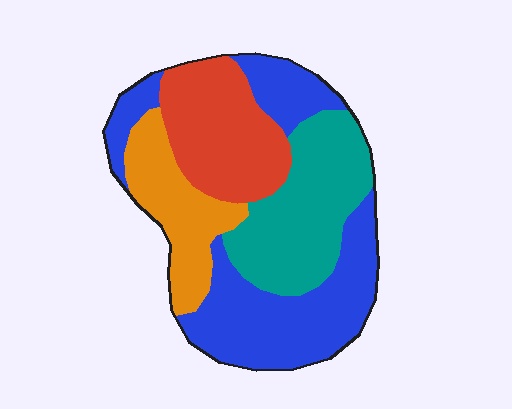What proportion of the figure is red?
Red takes up about one fifth (1/5) of the figure.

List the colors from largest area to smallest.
From largest to smallest: blue, teal, red, orange.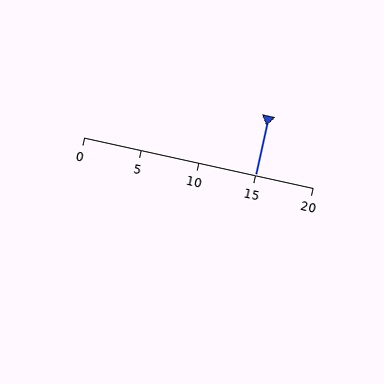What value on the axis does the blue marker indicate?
The marker indicates approximately 15.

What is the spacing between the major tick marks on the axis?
The major ticks are spaced 5 apart.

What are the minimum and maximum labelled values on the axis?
The axis runs from 0 to 20.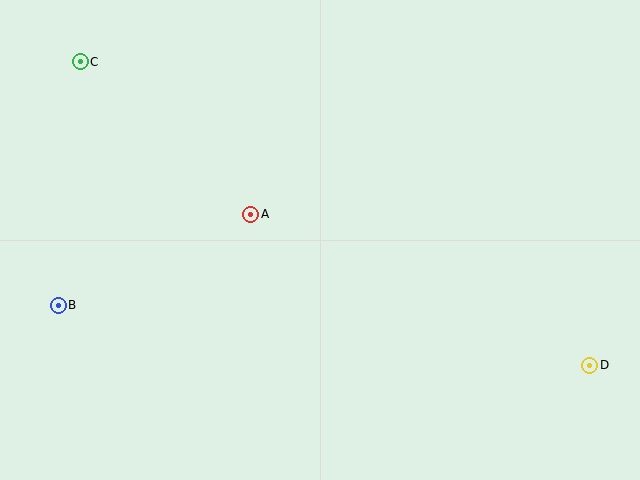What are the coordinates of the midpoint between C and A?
The midpoint between C and A is at (166, 138).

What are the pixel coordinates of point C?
Point C is at (80, 62).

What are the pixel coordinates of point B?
Point B is at (58, 305).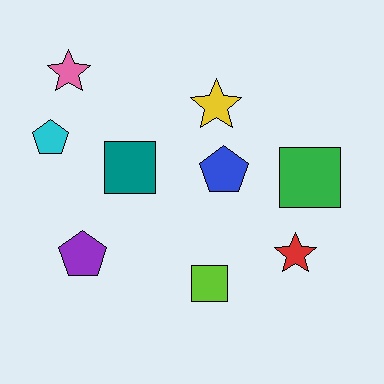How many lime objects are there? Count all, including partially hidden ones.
There is 1 lime object.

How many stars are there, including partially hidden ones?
There are 3 stars.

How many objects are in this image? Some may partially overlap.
There are 9 objects.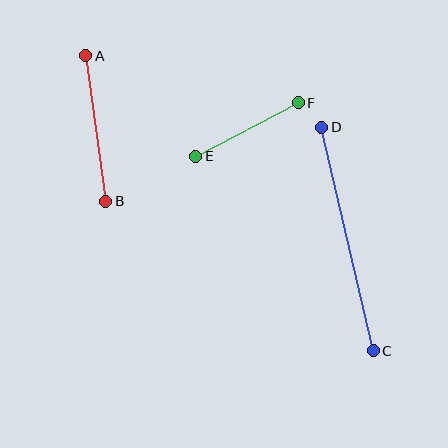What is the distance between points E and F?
The distance is approximately 115 pixels.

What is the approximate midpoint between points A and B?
The midpoint is at approximately (96, 129) pixels.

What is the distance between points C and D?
The distance is approximately 229 pixels.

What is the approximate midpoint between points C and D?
The midpoint is at approximately (348, 239) pixels.